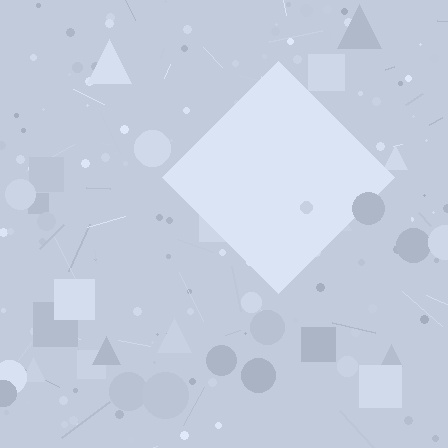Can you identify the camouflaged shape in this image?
The camouflaged shape is a diamond.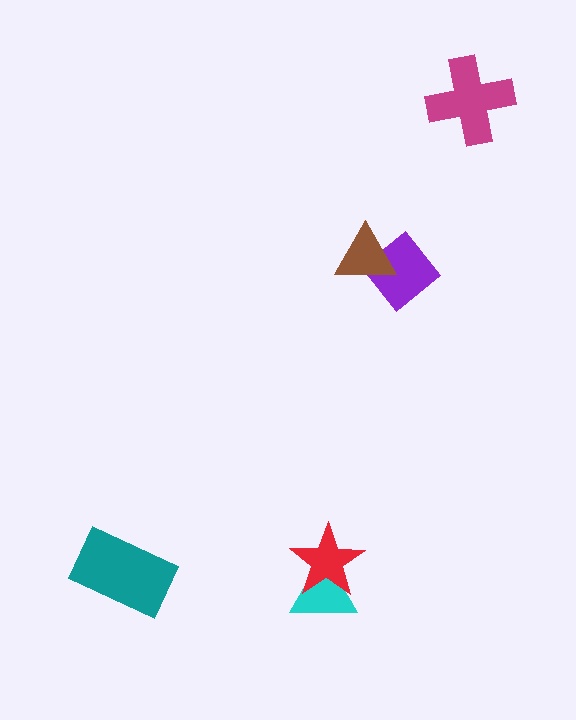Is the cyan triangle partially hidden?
Yes, it is partially covered by another shape.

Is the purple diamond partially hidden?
Yes, it is partially covered by another shape.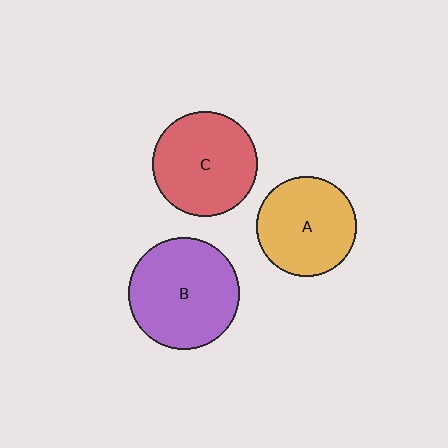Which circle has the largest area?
Circle B (purple).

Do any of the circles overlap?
No, none of the circles overlap.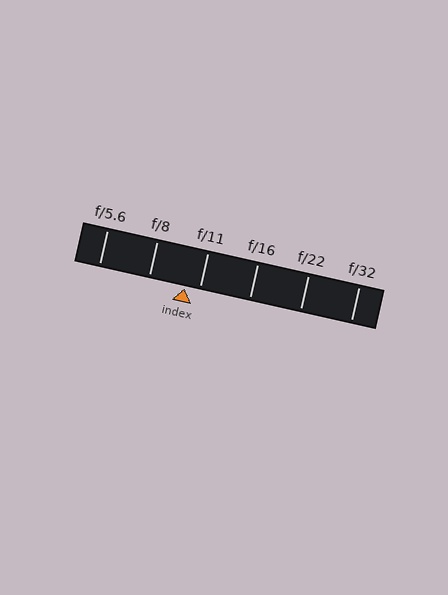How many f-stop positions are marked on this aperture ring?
There are 6 f-stop positions marked.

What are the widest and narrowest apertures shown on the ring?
The widest aperture shown is f/5.6 and the narrowest is f/32.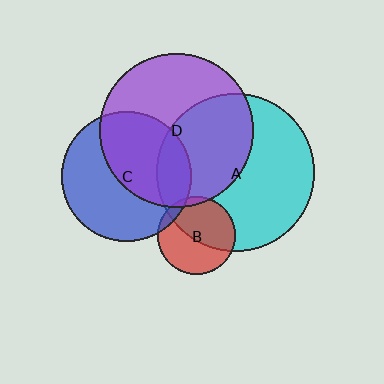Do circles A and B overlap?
Yes.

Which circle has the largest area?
Circle A (cyan).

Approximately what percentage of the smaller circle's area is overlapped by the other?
Approximately 55%.